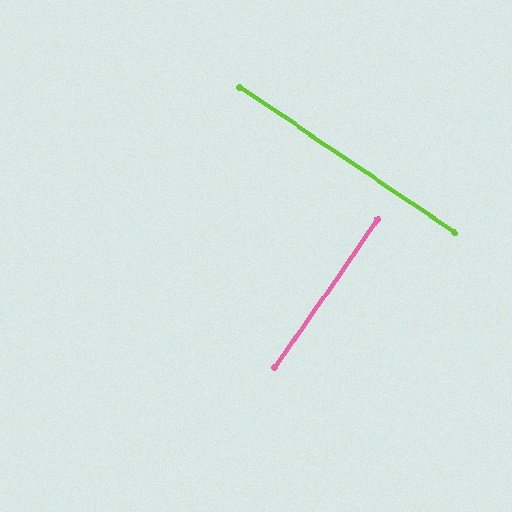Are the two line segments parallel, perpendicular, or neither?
Perpendicular — they meet at approximately 89°.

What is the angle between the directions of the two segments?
Approximately 89 degrees.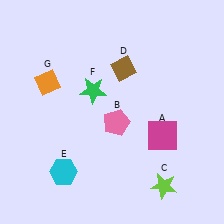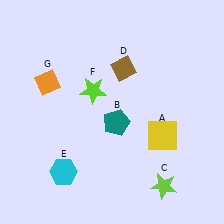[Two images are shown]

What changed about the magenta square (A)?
In Image 1, A is magenta. In Image 2, it changed to yellow.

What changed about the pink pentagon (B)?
In Image 1, B is pink. In Image 2, it changed to teal.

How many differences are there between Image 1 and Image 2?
There are 3 differences between the two images.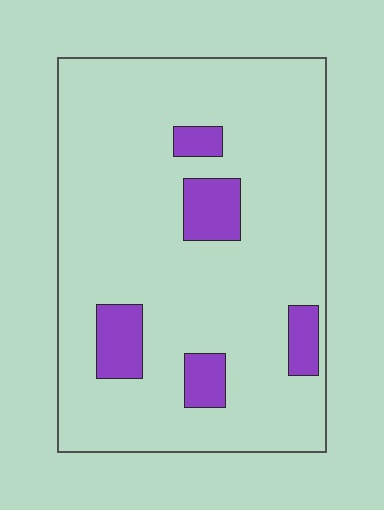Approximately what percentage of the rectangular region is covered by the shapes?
Approximately 10%.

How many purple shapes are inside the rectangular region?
5.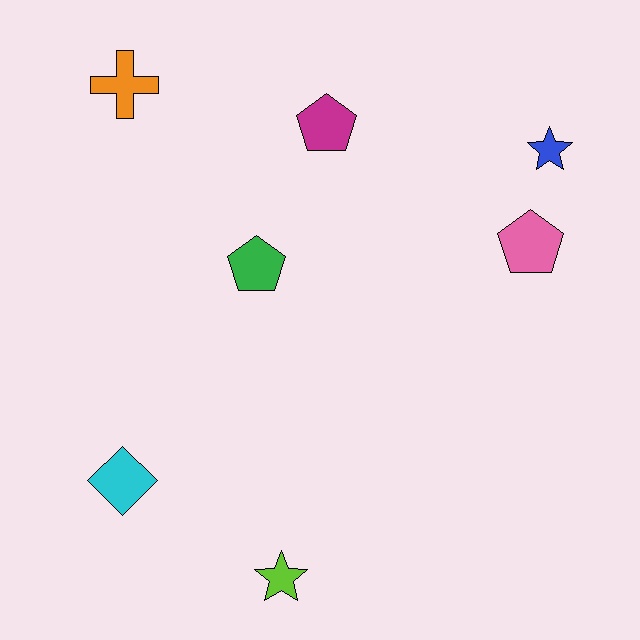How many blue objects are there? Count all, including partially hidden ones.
There is 1 blue object.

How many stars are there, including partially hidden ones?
There are 2 stars.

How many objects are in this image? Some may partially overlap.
There are 7 objects.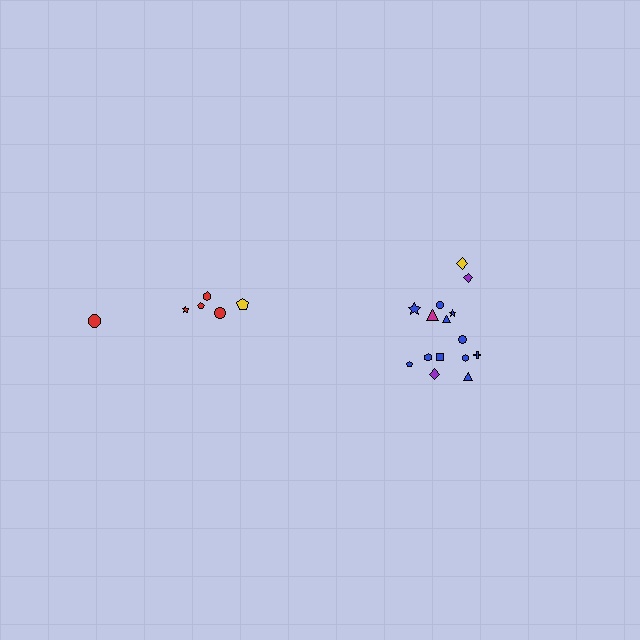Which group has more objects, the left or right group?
The right group.